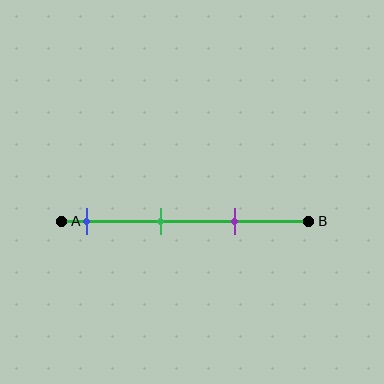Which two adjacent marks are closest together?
The green and purple marks are the closest adjacent pair.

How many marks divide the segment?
There are 3 marks dividing the segment.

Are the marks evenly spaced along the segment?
Yes, the marks are approximately evenly spaced.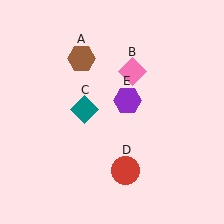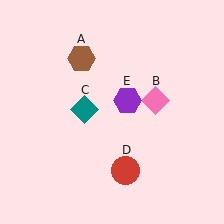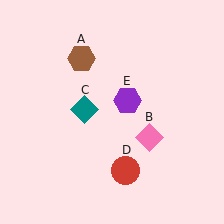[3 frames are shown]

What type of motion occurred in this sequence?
The pink diamond (object B) rotated clockwise around the center of the scene.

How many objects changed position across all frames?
1 object changed position: pink diamond (object B).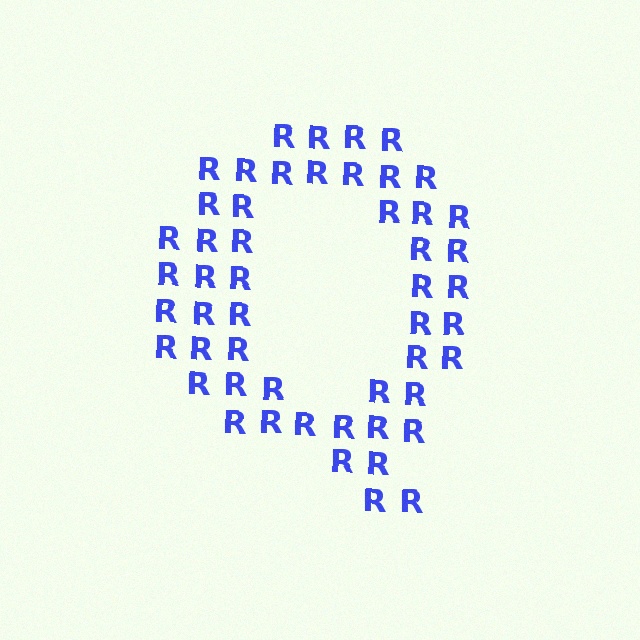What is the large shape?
The large shape is the letter Q.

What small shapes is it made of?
It is made of small letter R's.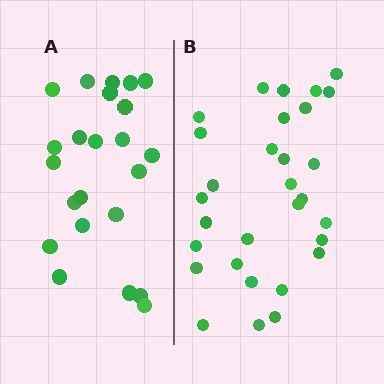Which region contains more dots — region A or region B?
Region B (the right region) has more dots.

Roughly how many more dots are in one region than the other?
Region B has roughly 8 or so more dots than region A.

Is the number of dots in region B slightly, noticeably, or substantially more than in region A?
Region B has noticeably more, but not dramatically so. The ratio is roughly 1.3 to 1.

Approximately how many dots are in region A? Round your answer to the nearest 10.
About 20 dots. (The exact count is 23, which rounds to 20.)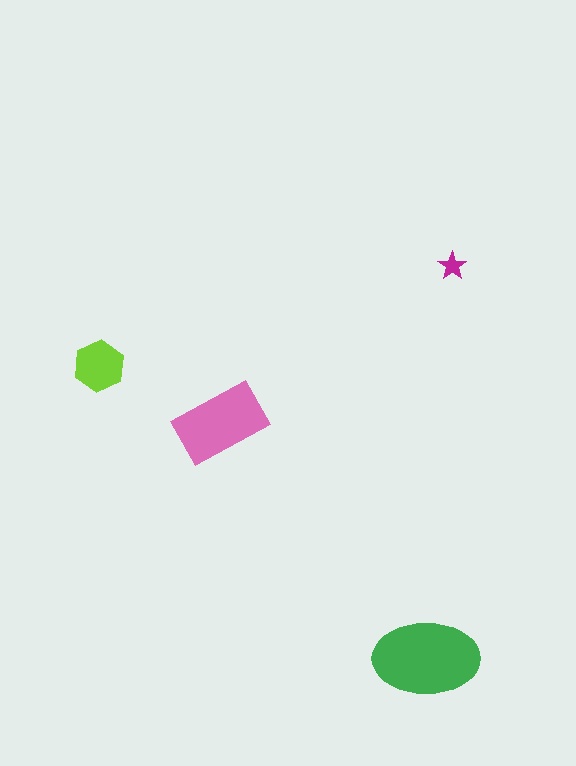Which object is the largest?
The green ellipse.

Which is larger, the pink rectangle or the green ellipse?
The green ellipse.